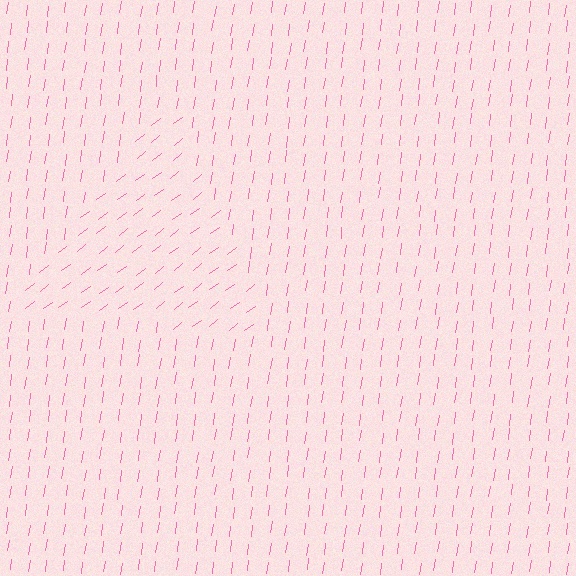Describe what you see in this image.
The image is filled with small pink line segments. A triangle region in the image has lines oriented differently from the surrounding lines, creating a visible texture boundary.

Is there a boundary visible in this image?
Yes, there is a texture boundary formed by a change in line orientation.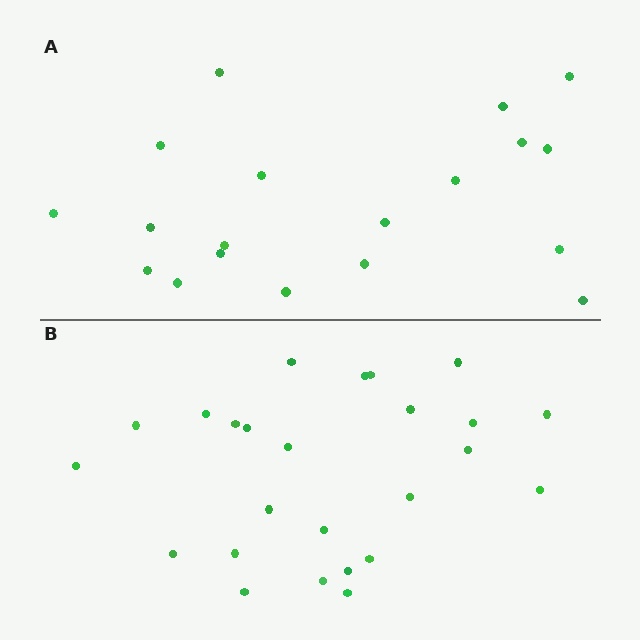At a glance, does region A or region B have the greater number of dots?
Region B (the bottom region) has more dots.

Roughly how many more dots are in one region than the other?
Region B has about 6 more dots than region A.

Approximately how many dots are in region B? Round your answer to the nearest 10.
About 20 dots. (The exact count is 25, which rounds to 20.)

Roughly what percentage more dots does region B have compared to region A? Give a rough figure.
About 30% more.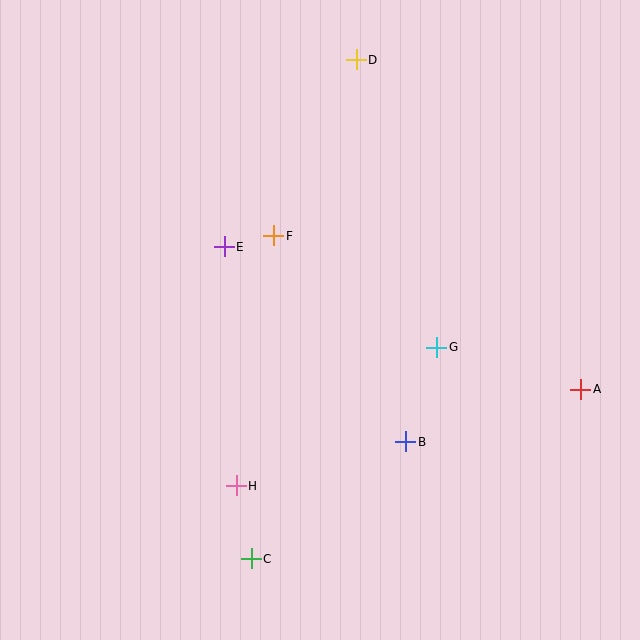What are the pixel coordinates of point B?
Point B is at (406, 442).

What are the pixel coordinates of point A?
Point A is at (581, 389).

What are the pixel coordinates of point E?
Point E is at (224, 247).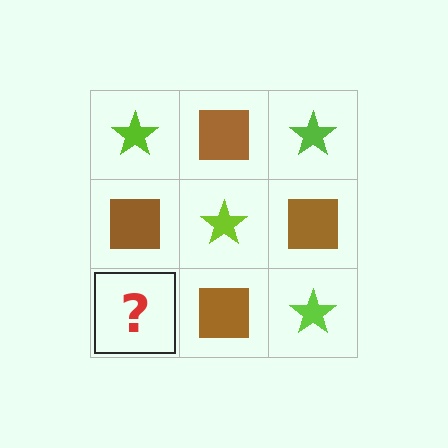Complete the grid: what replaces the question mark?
The question mark should be replaced with a lime star.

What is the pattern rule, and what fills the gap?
The rule is that it alternates lime star and brown square in a checkerboard pattern. The gap should be filled with a lime star.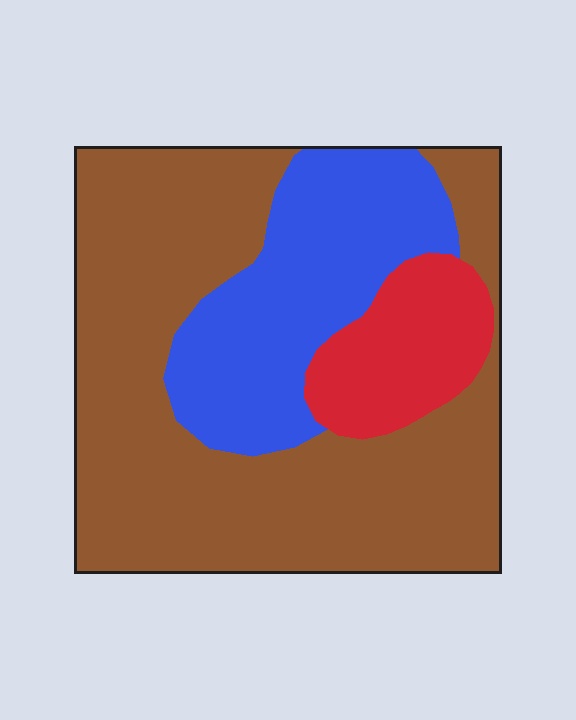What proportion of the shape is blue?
Blue covers around 25% of the shape.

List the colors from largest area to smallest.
From largest to smallest: brown, blue, red.